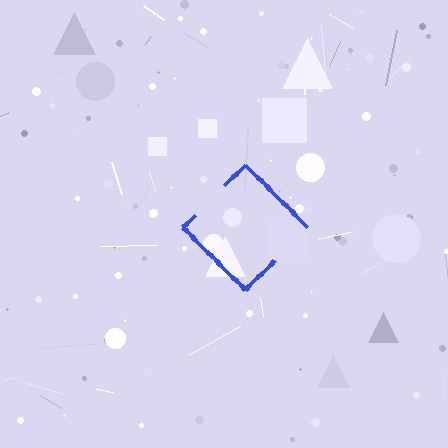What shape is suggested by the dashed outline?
The dashed outline suggests a diamond.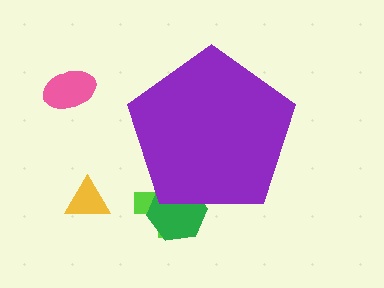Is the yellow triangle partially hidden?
No, the yellow triangle is fully visible.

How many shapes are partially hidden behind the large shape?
2 shapes are partially hidden.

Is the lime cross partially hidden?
Yes, the lime cross is partially hidden behind the purple pentagon.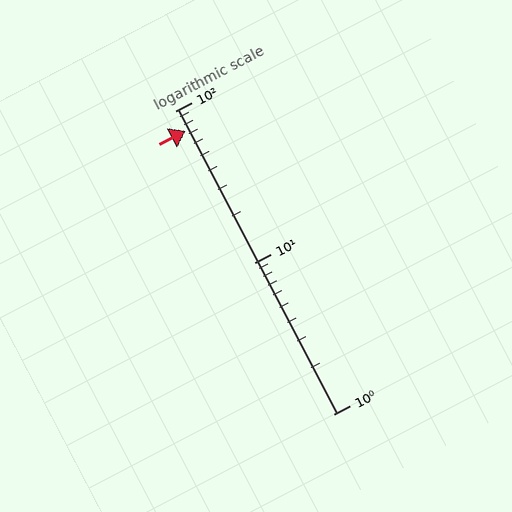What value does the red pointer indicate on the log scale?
The pointer indicates approximately 74.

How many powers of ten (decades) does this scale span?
The scale spans 2 decades, from 1 to 100.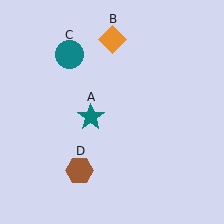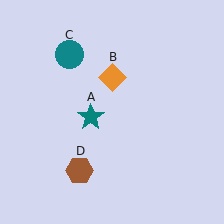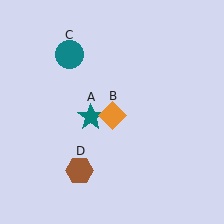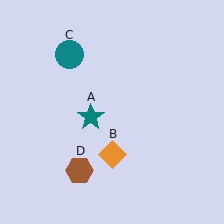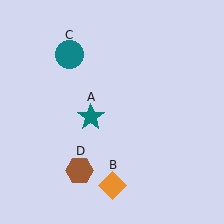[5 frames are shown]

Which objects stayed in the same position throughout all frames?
Teal star (object A) and teal circle (object C) and brown hexagon (object D) remained stationary.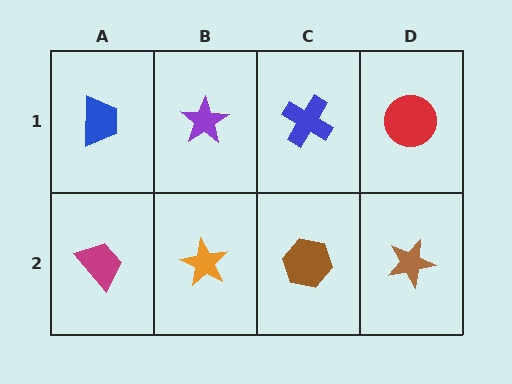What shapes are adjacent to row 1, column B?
An orange star (row 2, column B), a blue trapezoid (row 1, column A), a blue cross (row 1, column C).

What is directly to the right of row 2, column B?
A brown hexagon.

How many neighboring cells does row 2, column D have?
2.